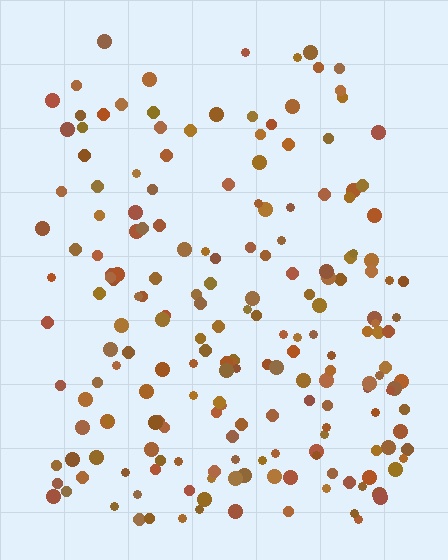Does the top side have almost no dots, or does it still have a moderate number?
Still a moderate number, just noticeably fewer than the bottom.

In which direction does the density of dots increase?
From top to bottom, with the bottom side densest.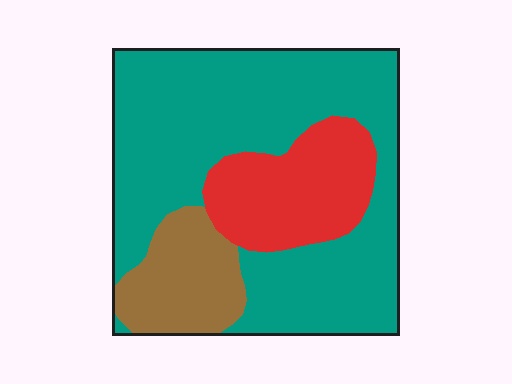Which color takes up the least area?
Brown, at roughly 15%.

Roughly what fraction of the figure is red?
Red takes up about one fifth (1/5) of the figure.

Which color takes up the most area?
Teal, at roughly 65%.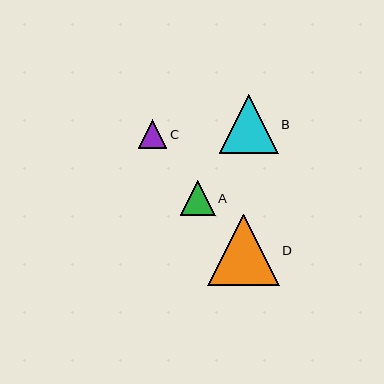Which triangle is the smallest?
Triangle C is the smallest with a size of approximately 28 pixels.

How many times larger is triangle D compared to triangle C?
Triangle D is approximately 2.5 times the size of triangle C.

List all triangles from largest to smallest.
From largest to smallest: D, B, A, C.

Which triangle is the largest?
Triangle D is the largest with a size of approximately 71 pixels.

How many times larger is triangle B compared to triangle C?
Triangle B is approximately 2.1 times the size of triangle C.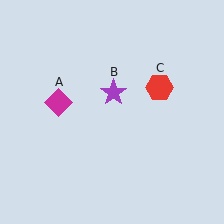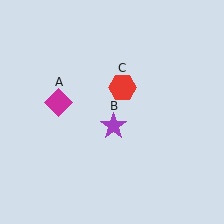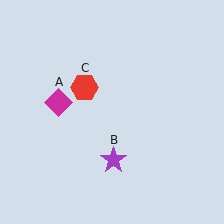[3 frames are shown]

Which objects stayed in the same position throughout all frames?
Magenta diamond (object A) remained stationary.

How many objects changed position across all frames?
2 objects changed position: purple star (object B), red hexagon (object C).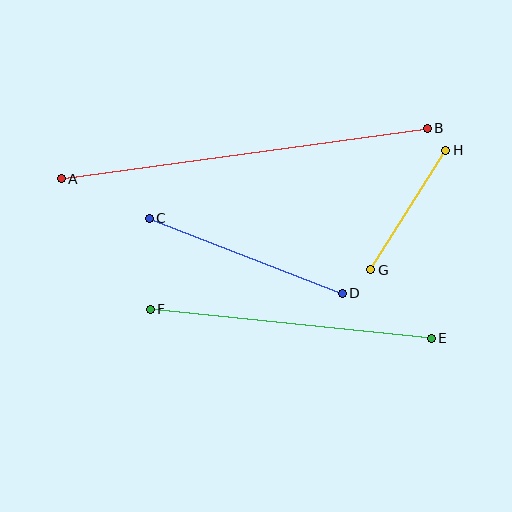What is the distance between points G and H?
The distance is approximately 141 pixels.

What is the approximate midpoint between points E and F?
The midpoint is at approximately (291, 324) pixels.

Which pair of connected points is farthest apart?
Points A and B are farthest apart.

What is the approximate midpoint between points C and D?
The midpoint is at approximately (246, 256) pixels.